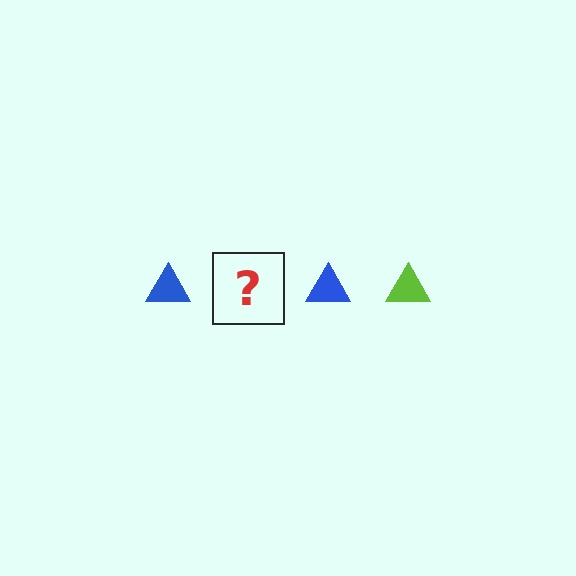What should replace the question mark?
The question mark should be replaced with a lime triangle.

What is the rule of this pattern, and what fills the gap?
The rule is that the pattern cycles through blue, lime triangles. The gap should be filled with a lime triangle.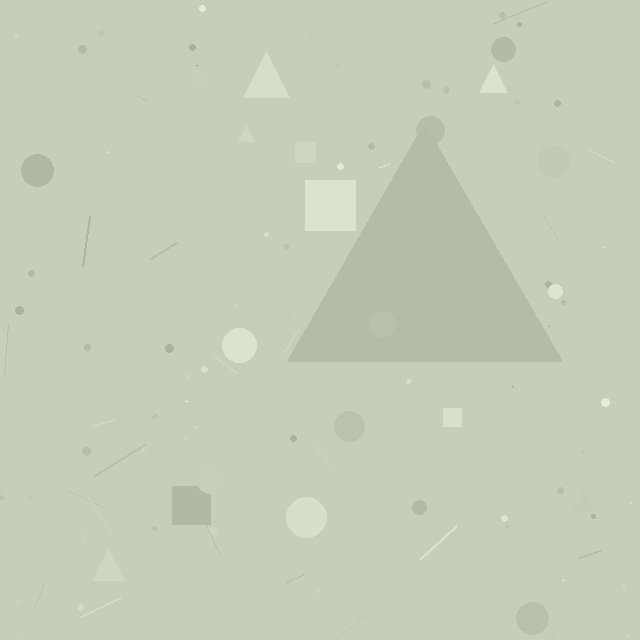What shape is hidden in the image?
A triangle is hidden in the image.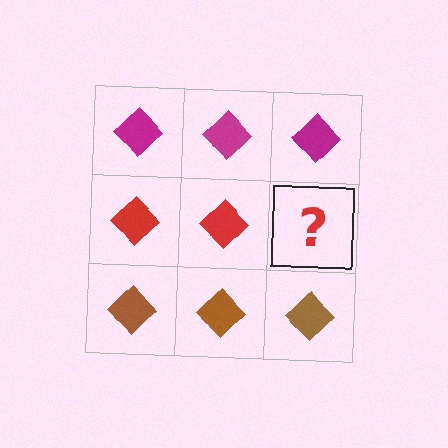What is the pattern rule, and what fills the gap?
The rule is that each row has a consistent color. The gap should be filled with a red diamond.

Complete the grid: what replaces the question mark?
The question mark should be replaced with a red diamond.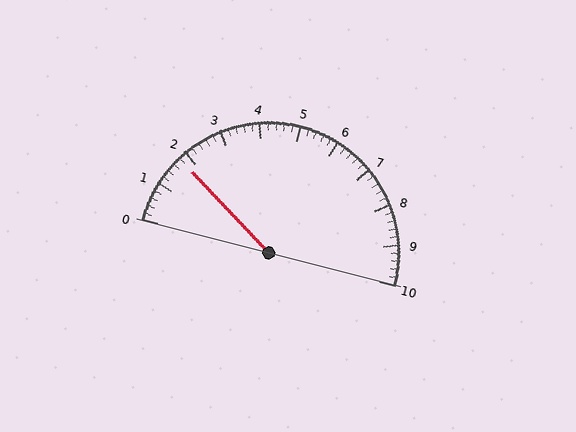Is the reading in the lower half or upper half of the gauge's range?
The reading is in the lower half of the range (0 to 10).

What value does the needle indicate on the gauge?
The needle indicates approximately 1.8.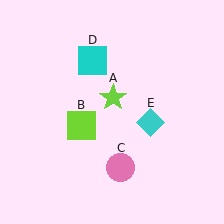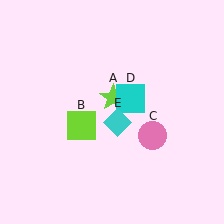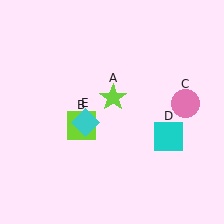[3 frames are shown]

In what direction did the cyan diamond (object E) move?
The cyan diamond (object E) moved left.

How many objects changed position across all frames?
3 objects changed position: pink circle (object C), cyan square (object D), cyan diamond (object E).